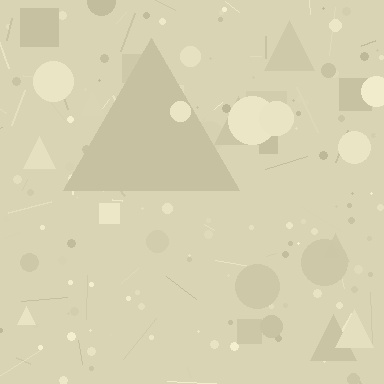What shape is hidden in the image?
A triangle is hidden in the image.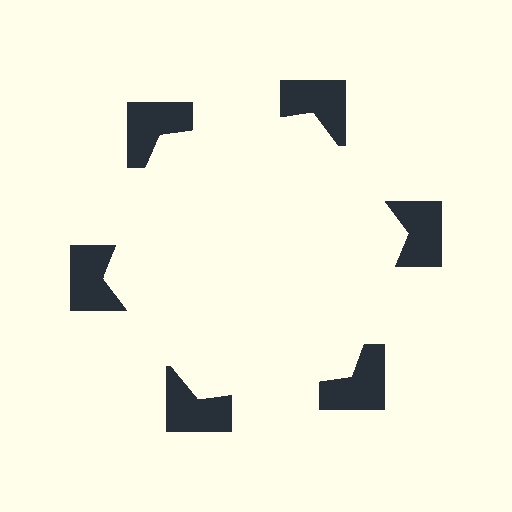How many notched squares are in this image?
There are 6 — one at each vertex of the illusory hexagon.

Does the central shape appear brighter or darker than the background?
It typically appears slightly brighter than the background, even though no actual brightness change is drawn.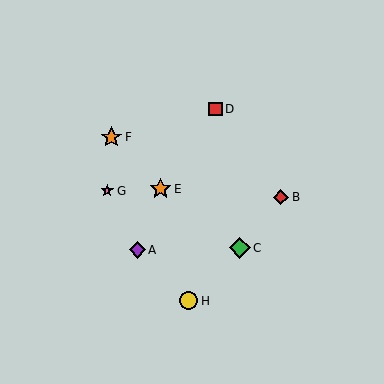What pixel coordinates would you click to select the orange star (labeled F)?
Click at (111, 137) to select the orange star F.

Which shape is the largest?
The orange star (labeled E) is the largest.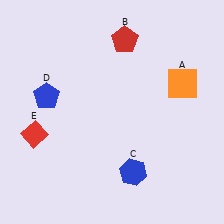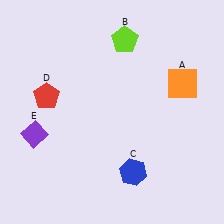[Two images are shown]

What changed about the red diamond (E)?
In Image 1, E is red. In Image 2, it changed to purple.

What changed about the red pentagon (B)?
In Image 1, B is red. In Image 2, it changed to lime.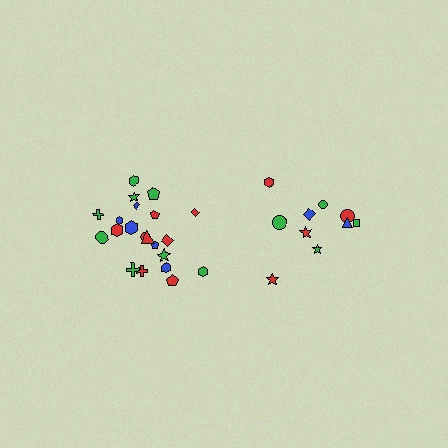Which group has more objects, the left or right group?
The left group.